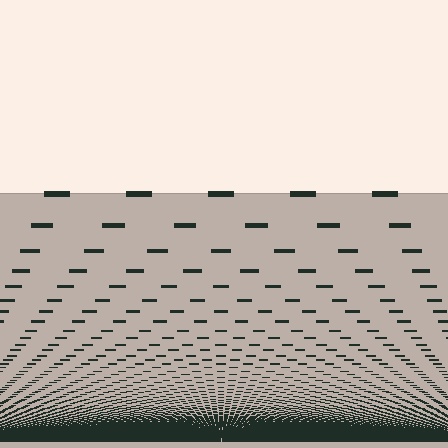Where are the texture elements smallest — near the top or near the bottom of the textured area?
Near the bottom.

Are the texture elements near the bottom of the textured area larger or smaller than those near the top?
Smaller. The gradient is inverted — elements near the bottom are smaller and denser.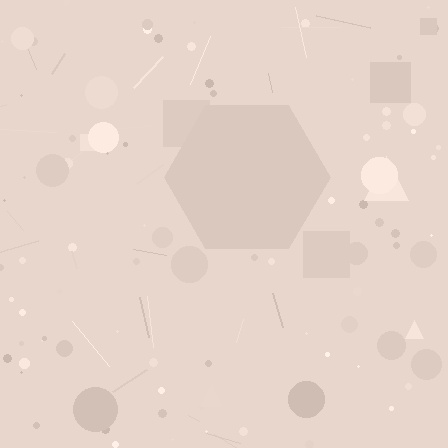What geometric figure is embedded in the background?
A hexagon is embedded in the background.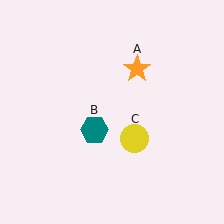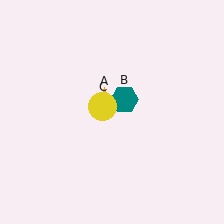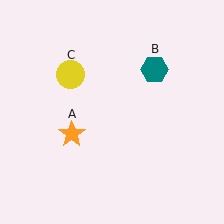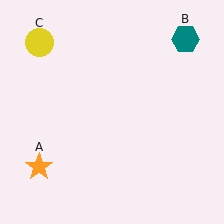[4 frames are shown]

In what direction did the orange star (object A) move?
The orange star (object A) moved down and to the left.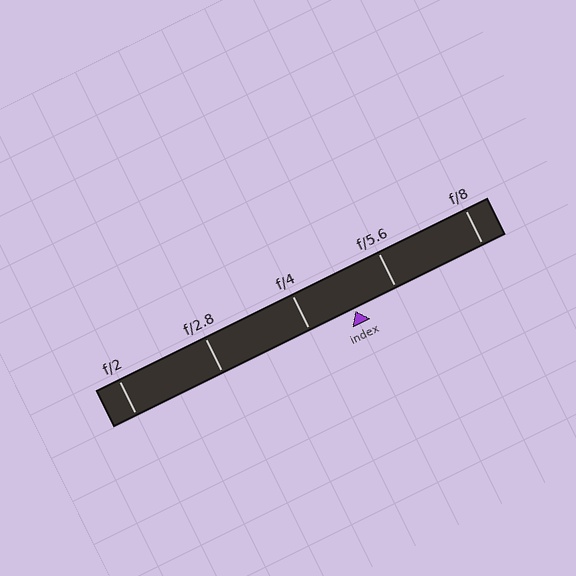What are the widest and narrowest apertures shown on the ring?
The widest aperture shown is f/2 and the narrowest is f/8.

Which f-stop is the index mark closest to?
The index mark is closest to f/5.6.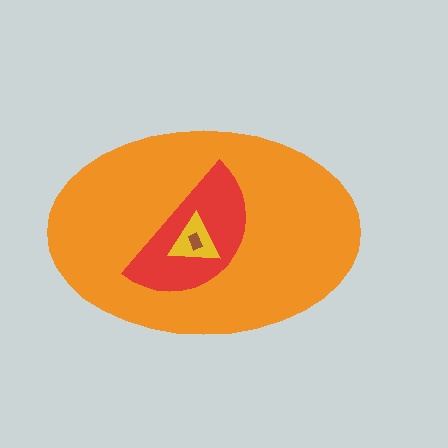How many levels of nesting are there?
4.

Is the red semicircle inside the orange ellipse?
Yes.